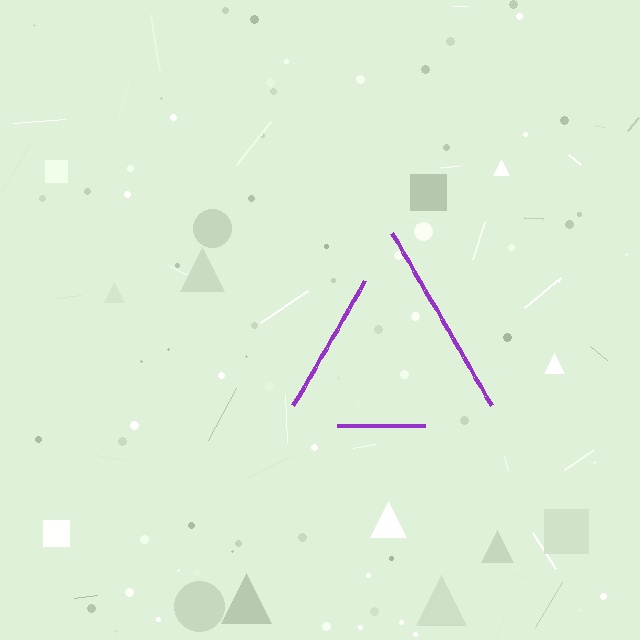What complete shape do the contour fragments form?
The contour fragments form a triangle.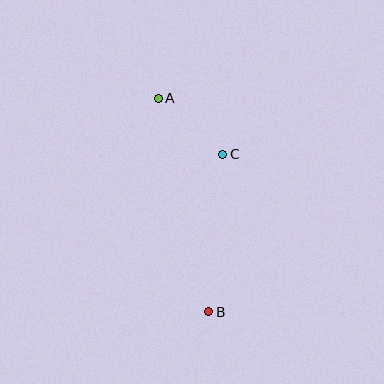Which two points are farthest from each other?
Points A and B are farthest from each other.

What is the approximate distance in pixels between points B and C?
The distance between B and C is approximately 158 pixels.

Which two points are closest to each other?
Points A and C are closest to each other.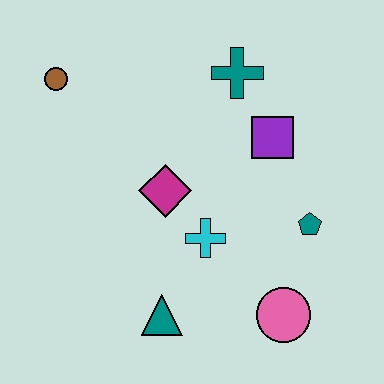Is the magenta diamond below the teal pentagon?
No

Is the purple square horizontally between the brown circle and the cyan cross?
No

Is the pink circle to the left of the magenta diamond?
No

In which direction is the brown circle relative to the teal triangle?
The brown circle is above the teal triangle.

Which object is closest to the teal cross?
The purple square is closest to the teal cross.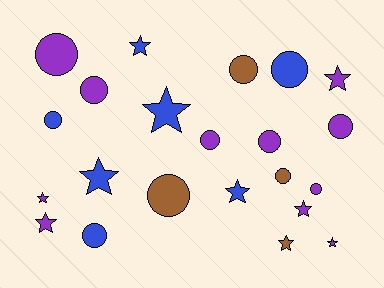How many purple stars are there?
There are 5 purple stars.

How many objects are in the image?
There are 22 objects.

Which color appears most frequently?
Purple, with 11 objects.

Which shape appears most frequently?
Circle, with 12 objects.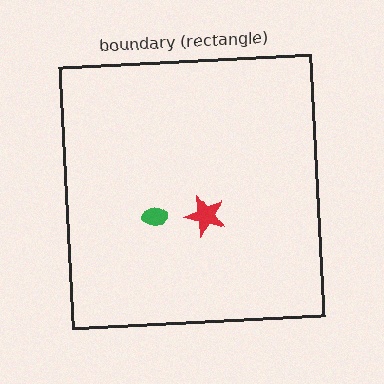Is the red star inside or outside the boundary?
Inside.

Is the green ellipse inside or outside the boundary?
Inside.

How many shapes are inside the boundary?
2 inside, 0 outside.